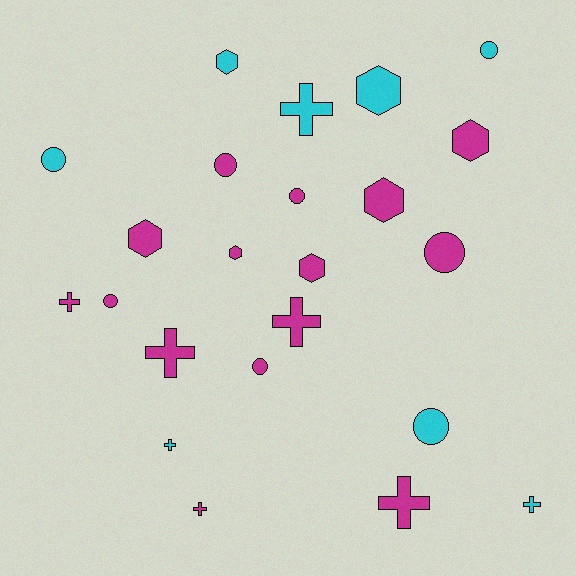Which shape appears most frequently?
Circle, with 8 objects.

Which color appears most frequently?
Magenta, with 15 objects.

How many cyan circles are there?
There are 3 cyan circles.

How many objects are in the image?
There are 23 objects.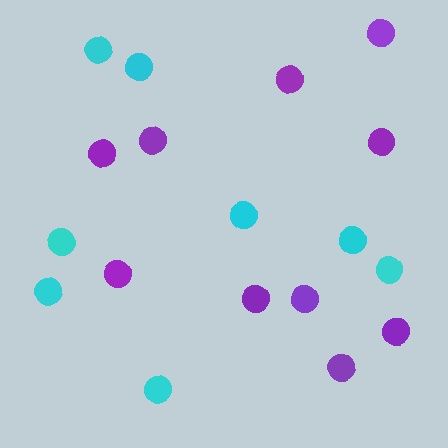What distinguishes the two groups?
There are 2 groups: one group of cyan circles (8) and one group of purple circles (10).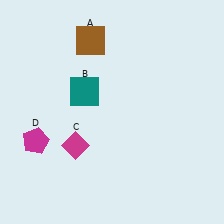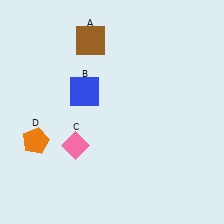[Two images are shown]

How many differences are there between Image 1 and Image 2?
There are 3 differences between the two images.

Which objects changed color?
B changed from teal to blue. C changed from magenta to pink. D changed from magenta to orange.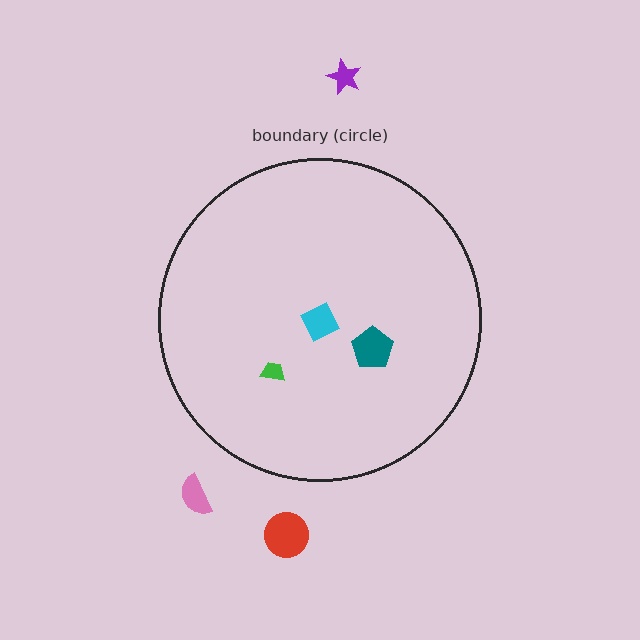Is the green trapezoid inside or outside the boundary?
Inside.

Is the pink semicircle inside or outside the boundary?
Outside.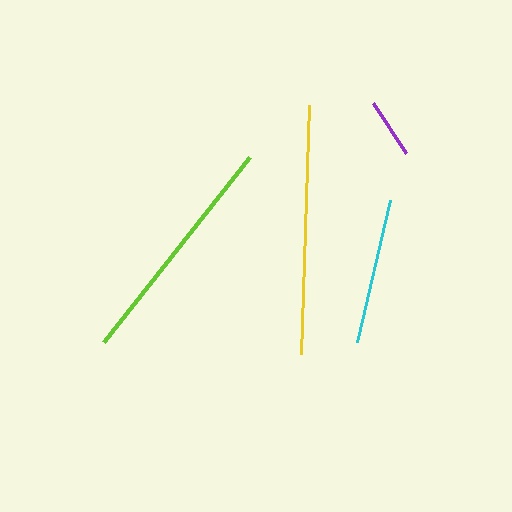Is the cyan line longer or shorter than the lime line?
The lime line is longer than the cyan line.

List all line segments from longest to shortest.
From longest to shortest: yellow, lime, cyan, purple.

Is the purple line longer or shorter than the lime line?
The lime line is longer than the purple line.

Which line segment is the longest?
The yellow line is the longest at approximately 249 pixels.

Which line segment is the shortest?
The purple line is the shortest at approximately 61 pixels.